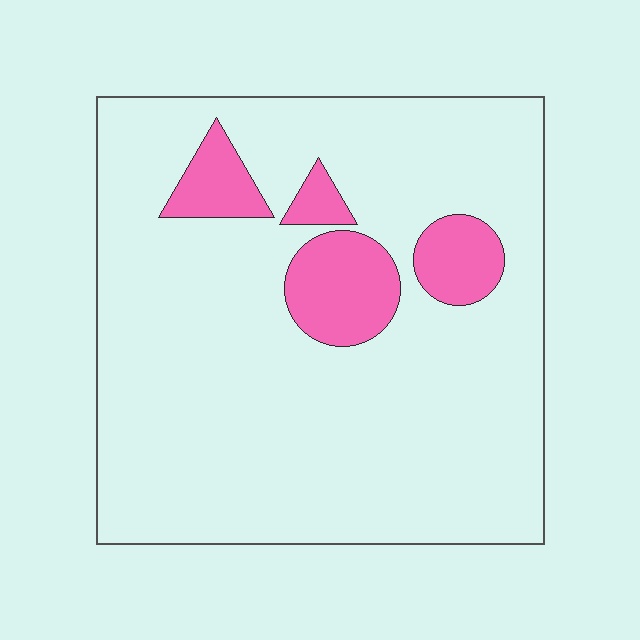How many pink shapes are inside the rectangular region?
4.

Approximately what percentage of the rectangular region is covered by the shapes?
Approximately 15%.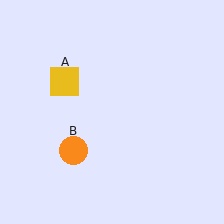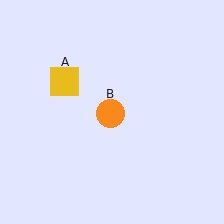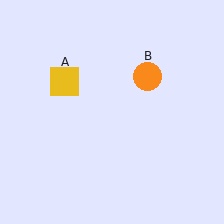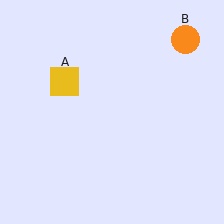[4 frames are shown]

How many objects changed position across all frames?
1 object changed position: orange circle (object B).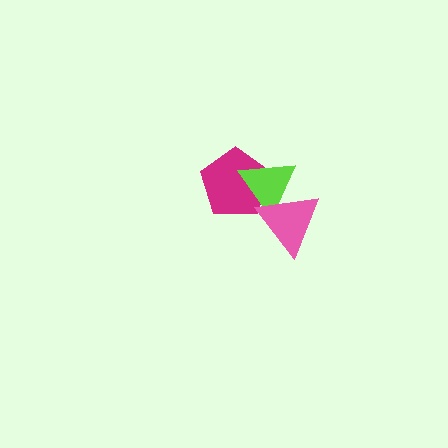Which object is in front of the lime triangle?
The pink triangle is in front of the lime triangle.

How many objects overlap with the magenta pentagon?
2 objects overlap with the magenta pentagon.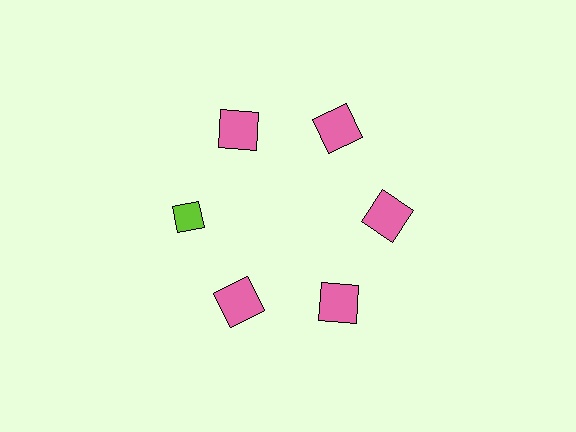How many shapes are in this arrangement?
There are 6 shapes arranged in a ring pattern.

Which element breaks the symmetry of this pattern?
The lime diamond at roughly the 9 o'clock position breaks the symmetry. All other shapes are pink squares.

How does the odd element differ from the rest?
It differs in both color (lime instead of pink) and shape (diamond instead of square).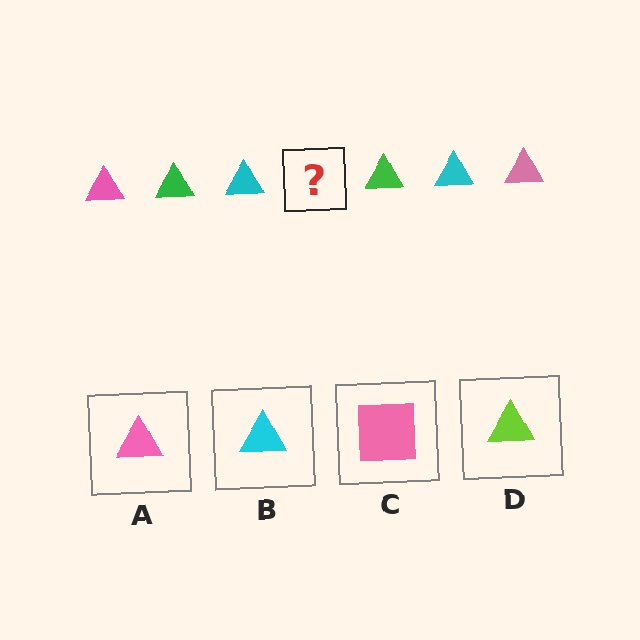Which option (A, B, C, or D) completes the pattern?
A.